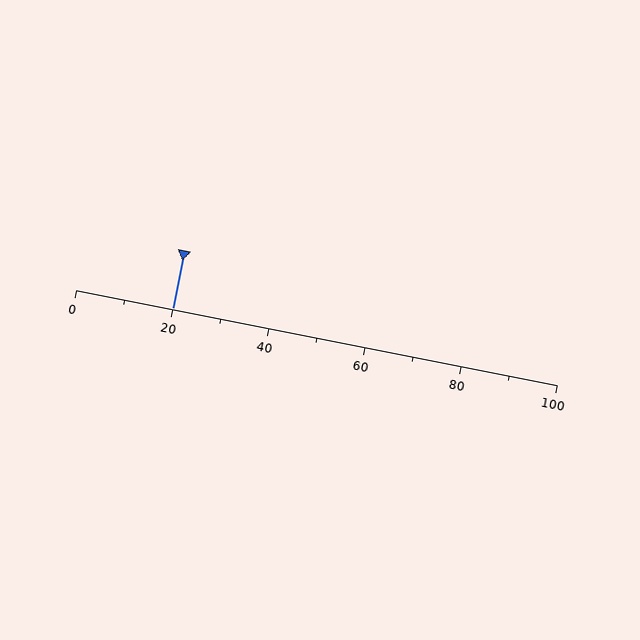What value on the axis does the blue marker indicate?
The marker indicates approximately 20.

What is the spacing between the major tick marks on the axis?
The major ticks are spaced 20 apart.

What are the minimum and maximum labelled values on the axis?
The axis runs from 0 to 100.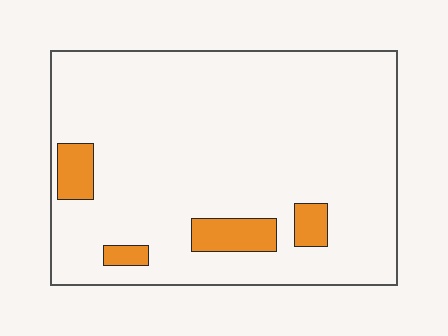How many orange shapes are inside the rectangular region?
4.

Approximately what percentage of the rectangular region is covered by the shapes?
Approximately 10%.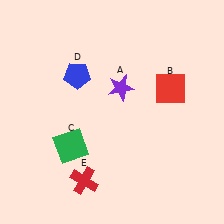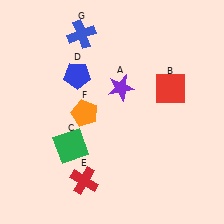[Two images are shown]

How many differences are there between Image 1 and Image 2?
There are 2 differences between the two images.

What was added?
An orange pentagon (F), a blue cross (G) were added in Image 2.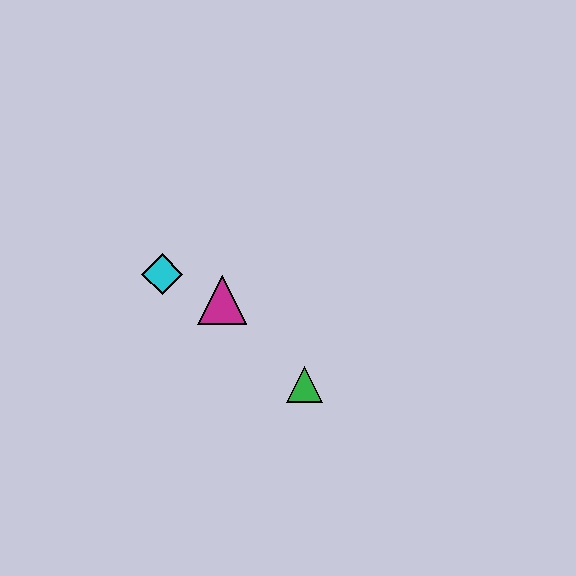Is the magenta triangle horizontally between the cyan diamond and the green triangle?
Yes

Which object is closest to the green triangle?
The magenta triangle is closest to the green triangle.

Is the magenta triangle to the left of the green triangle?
Yes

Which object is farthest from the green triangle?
The cyan diamond is farthest from the green triangle.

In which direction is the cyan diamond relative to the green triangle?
The cyan diamond is to the left of the green triangle.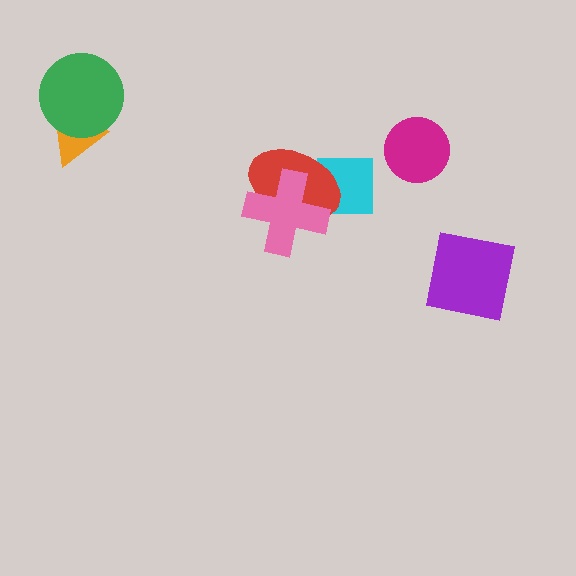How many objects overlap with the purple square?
0 objects overlap with the purple square.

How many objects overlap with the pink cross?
1 object overlaps with the pink cross.